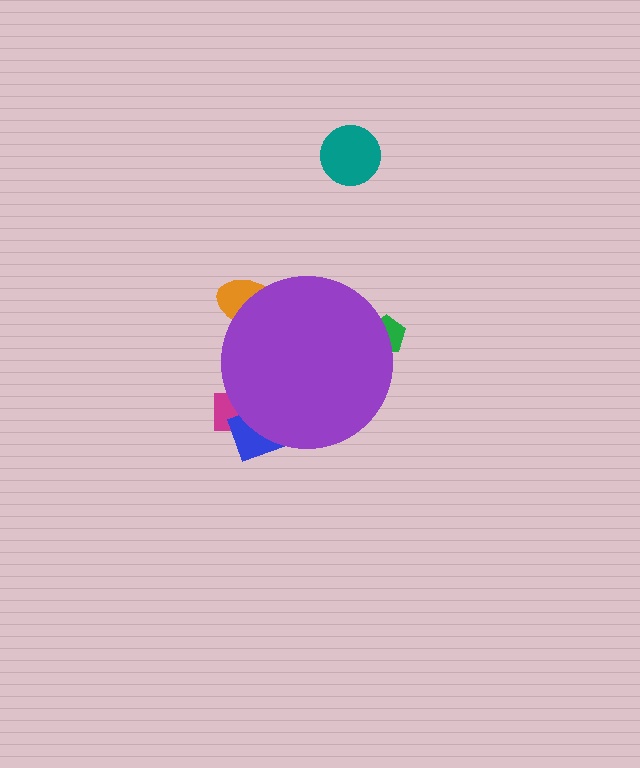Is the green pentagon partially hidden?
Yes, the green pentagon is partially hidden behind the purple circle.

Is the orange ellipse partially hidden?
Yes, the orange ellipse is partially hidden behind the purple circle.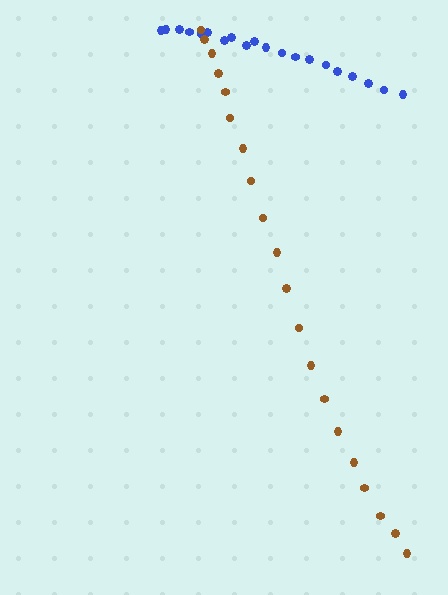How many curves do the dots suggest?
There are 2 distinct paths.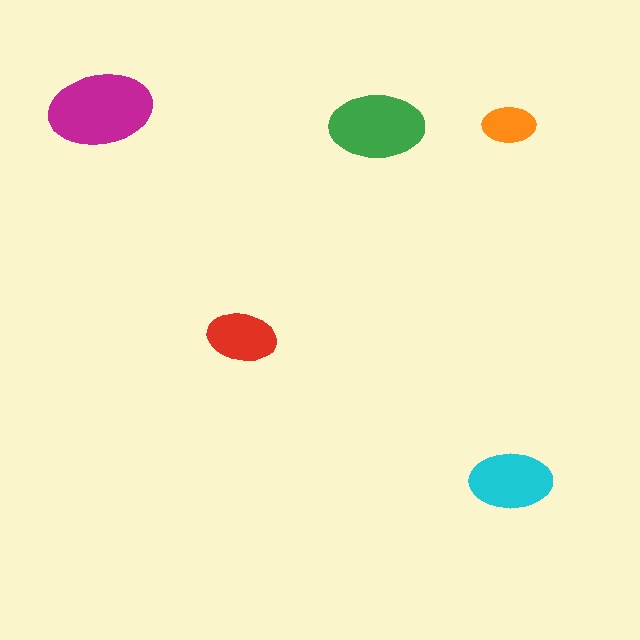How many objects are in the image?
There are 5 objects in the image.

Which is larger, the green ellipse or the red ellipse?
The green one.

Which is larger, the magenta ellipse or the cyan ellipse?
The magenta one.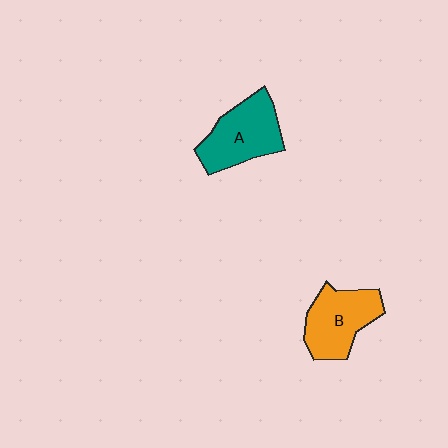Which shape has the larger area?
Shape A (teal).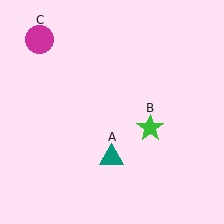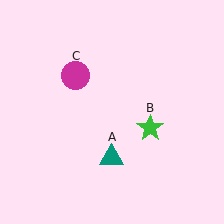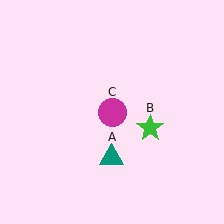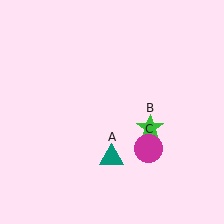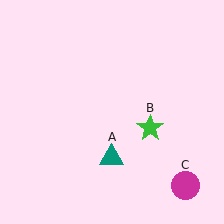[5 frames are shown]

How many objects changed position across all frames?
1 object changed position: magenta circle (object C).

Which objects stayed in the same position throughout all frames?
Teal triangle (object A) and green star (object B) remained stationary.